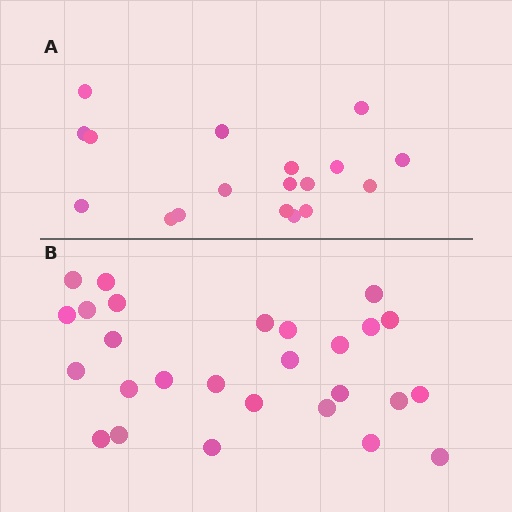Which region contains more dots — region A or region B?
Region B (the bottom region) has more dots.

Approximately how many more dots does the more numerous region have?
Region B has roughly 8 or so more dots than region A.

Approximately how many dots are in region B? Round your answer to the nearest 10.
About 30 dots. (The exact count is 27, which rounds to 30.)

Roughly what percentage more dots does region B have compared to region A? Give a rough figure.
About 50% more.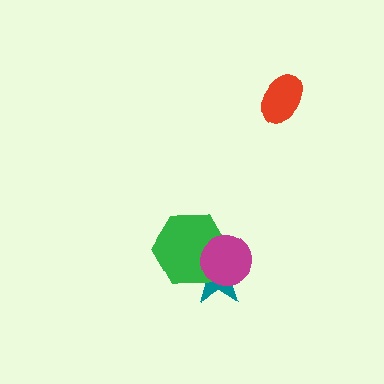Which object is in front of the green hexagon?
The magenta circle is in front of the green hexagon.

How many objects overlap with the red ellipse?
0 objects overlap with the red ellipse.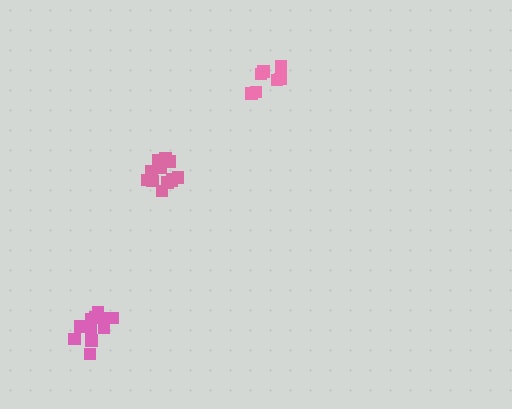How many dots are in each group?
Group 1: 11 dots, Group 2: 7 dots, Group 3: 12 dots (30 total).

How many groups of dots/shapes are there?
There are 3 groups.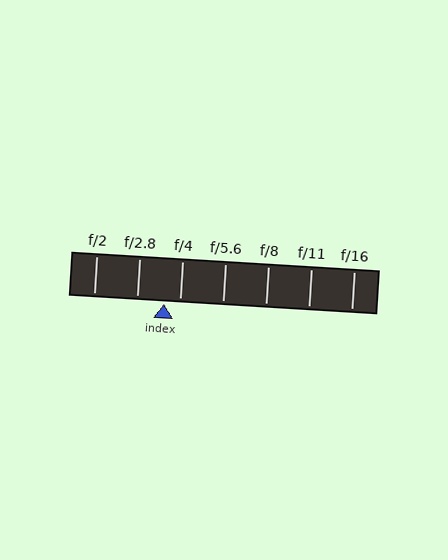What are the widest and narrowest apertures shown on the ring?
The widest aperture shown is f/2 and the narrowest is f/16.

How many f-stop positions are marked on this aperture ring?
There are 7 f-stop positions marked.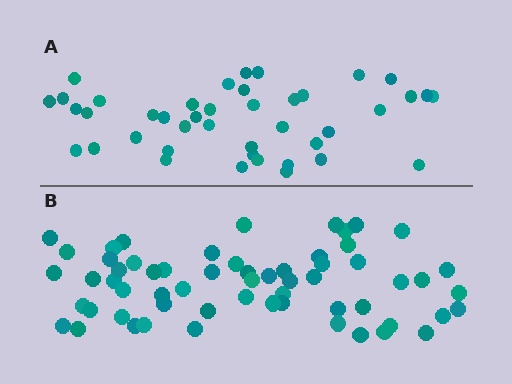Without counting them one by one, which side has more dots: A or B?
Region B (the bottom region) has more dots.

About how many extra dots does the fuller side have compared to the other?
Region B has approximately 20 more dots than region A.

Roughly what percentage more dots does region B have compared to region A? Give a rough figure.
About 45% more.